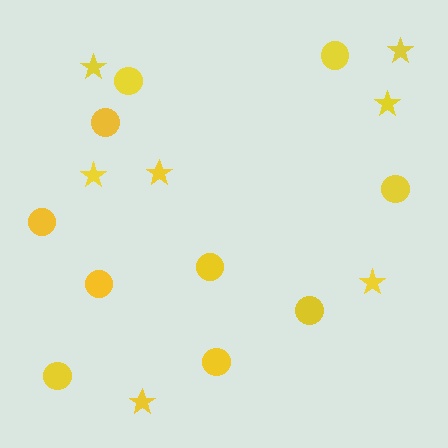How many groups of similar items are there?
There are 2 groups: one group of circles (10) and one group of stars (7).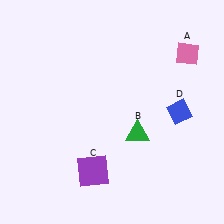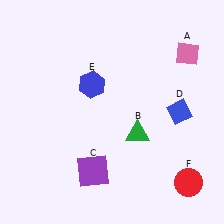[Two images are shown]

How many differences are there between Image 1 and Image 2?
There are 2 differences between the two images.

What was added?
A blue hexagon (E), a red circle (F) were added in Image 2.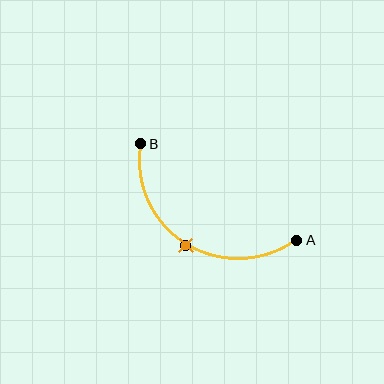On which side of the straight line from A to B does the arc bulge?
The arc bulges below the straight line connecting A and B.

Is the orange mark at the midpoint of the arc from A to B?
Yes. The orange mark lies on the arc at equal arc-length from both A and B — it is the arc midpoint.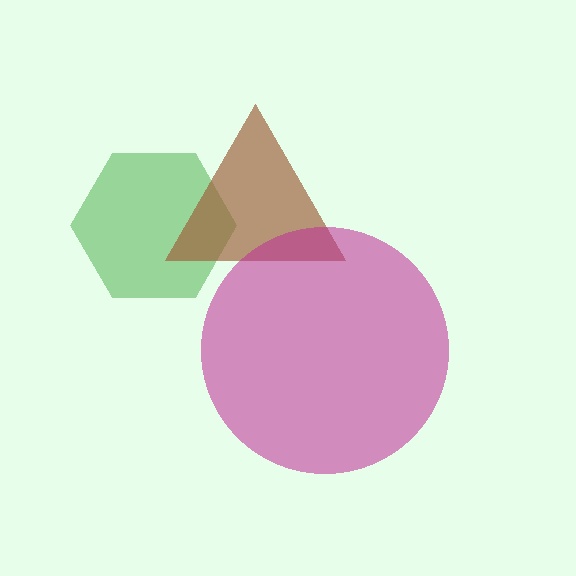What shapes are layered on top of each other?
The layered shapes are: a green hexagon, a brown triangle, a magenta circle.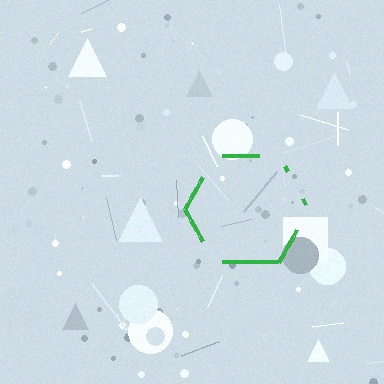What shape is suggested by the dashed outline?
The dashed outline suggests a hexagon.